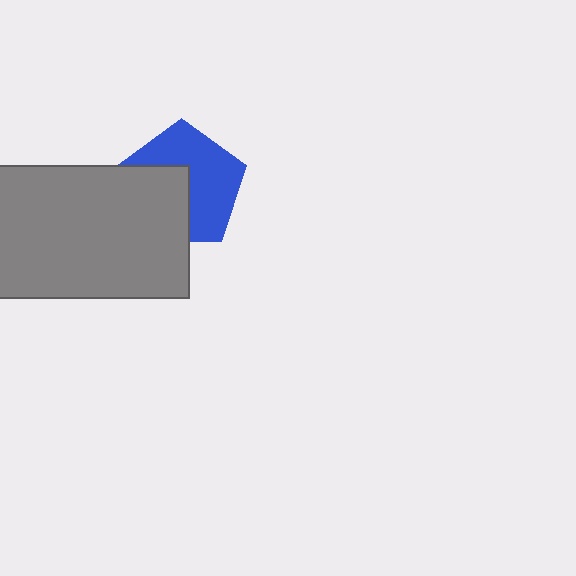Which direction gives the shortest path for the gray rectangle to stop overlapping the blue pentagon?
Moving toward the lower-left gives the shortest separation.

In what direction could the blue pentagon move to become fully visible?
The blue pentagon could move toward the upper-right. That would shift it out from behind the gray rectangle entirely.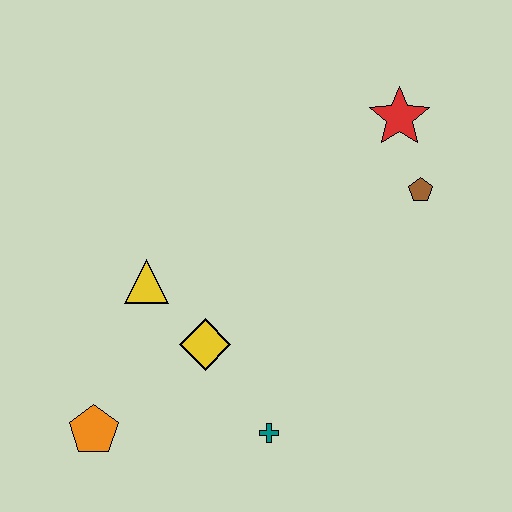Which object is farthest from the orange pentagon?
The red star is farthest from the orange pentagon.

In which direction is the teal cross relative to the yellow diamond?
The teal cross is below the yellow diamond.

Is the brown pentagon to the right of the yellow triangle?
Yes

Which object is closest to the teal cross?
The yellow diamond is closest to the teal cross.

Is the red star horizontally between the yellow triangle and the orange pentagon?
No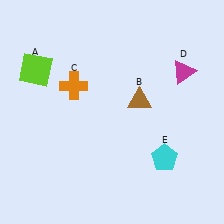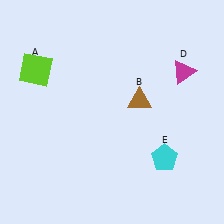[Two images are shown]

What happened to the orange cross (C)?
The orange cross (C) was removed in Image 2. It was in the top-left area of Image 1.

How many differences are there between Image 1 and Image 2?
There is 1 difference between the two images.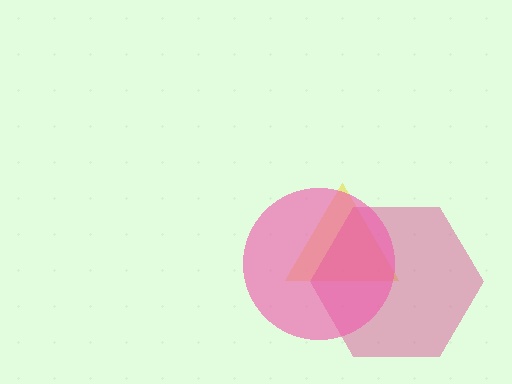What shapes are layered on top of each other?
The layered shapes are: a yellow triangle, a magenta hexagon, a pink circle.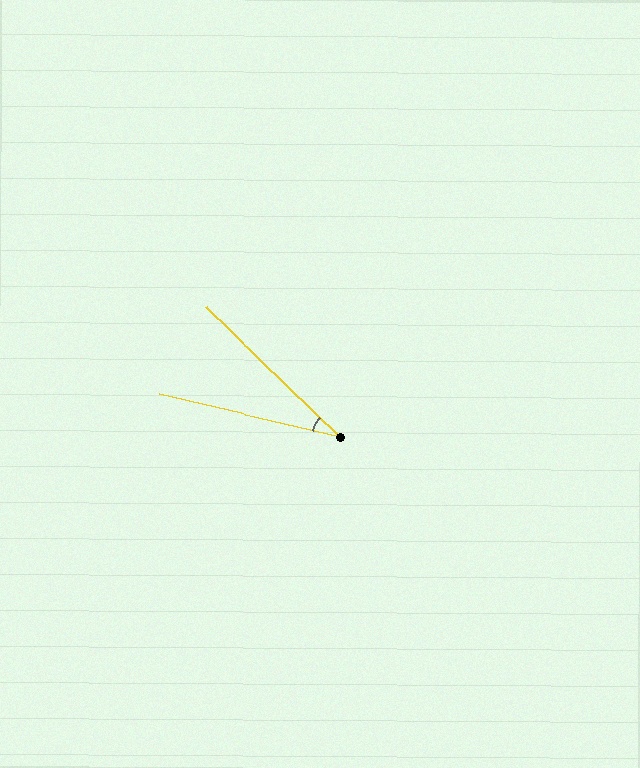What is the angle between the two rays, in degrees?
Approximately 31 degrees.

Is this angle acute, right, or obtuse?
It is acute.